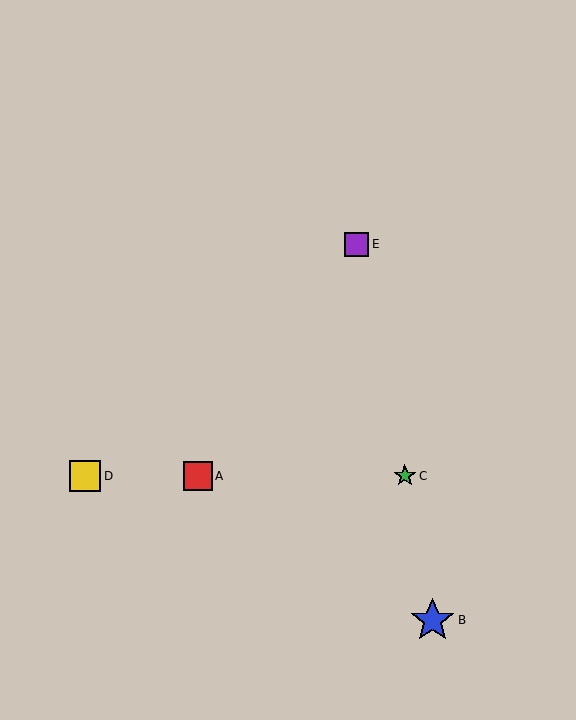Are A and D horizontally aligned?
Yes, both are at y≈476.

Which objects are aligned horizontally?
Objects A, C, D are aligned horizontally.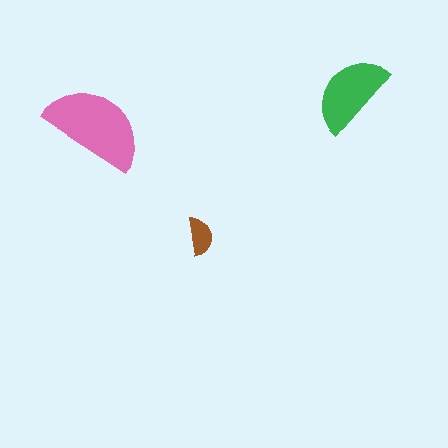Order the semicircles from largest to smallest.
the pink one, the green one, the brown one.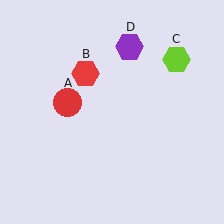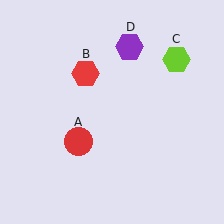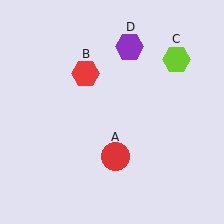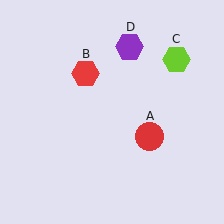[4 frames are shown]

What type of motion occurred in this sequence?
The red circle (object A) rotated counterclockwise around the center of the scene.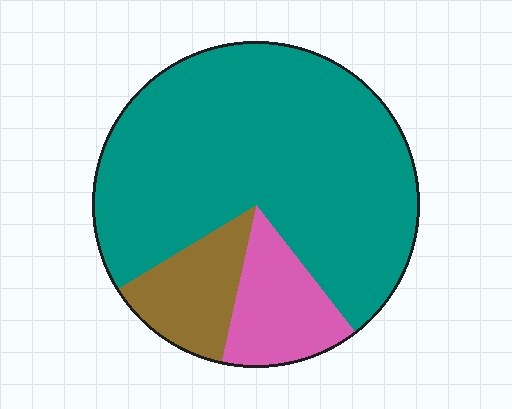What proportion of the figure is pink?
Pink covers roughly 15% of the figure.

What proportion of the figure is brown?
Brown takes up about one eighth (1/8) of the figure.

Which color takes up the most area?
Teal, at roughly 75%.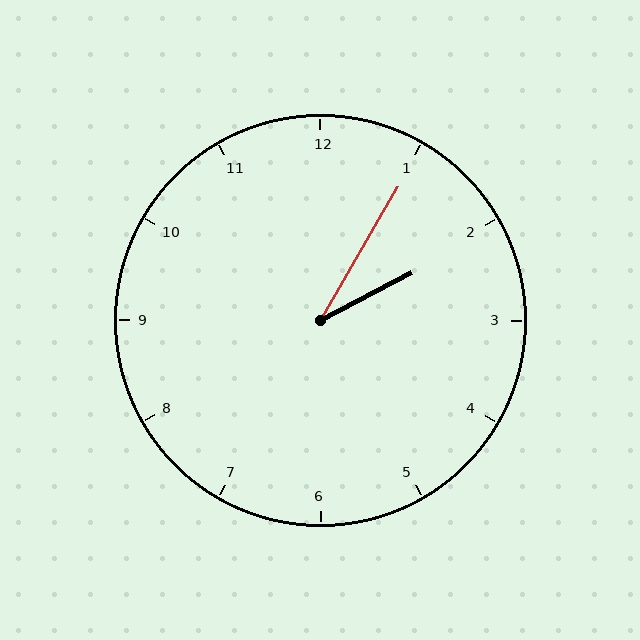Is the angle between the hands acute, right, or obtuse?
It is acute.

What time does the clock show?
2:05.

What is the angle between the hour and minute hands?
Approximately 32 degrees.